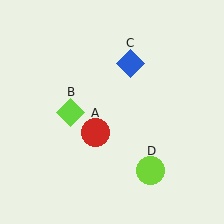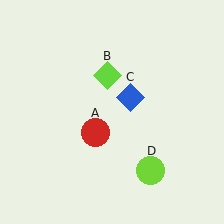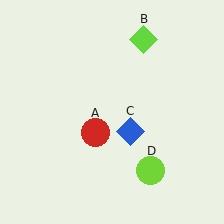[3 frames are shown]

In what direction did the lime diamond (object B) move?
The lime diamond (object B) moved up and to the right.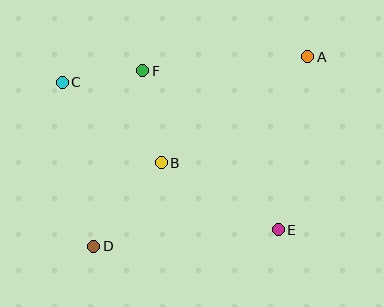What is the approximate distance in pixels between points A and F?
The distance between A and F is approximately 165 pixels.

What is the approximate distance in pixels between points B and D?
The distance between B and D is approximately 107 pixels.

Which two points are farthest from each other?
Points A and D are farthest from each other.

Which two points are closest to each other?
Points C and F are closest to each other.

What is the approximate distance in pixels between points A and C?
The distance between A and C is approximately 247 pixels.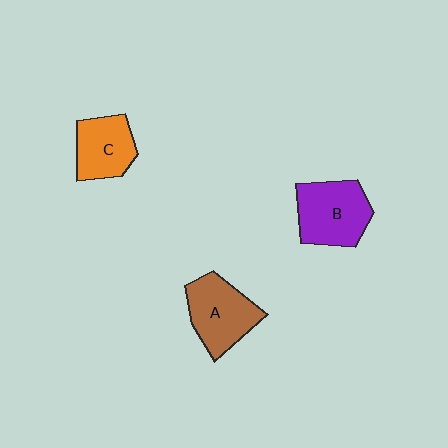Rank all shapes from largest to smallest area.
From largest to smallest: B (purple), A (brown), C (orange).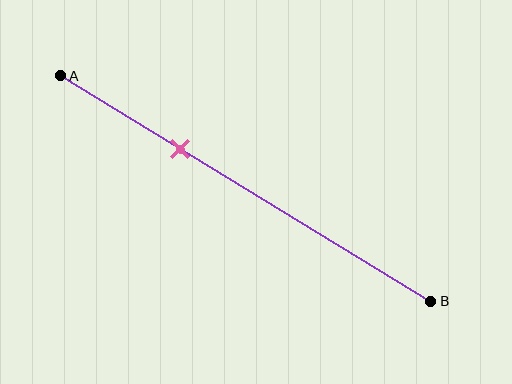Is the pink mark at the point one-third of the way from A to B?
Yes, the mark is approximately at the one-third point.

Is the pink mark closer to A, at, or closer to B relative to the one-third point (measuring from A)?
The pink mark is approximately at the one-third point of segment AB.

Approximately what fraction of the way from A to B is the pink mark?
The pink mark is approximately 30% of the way from A to B.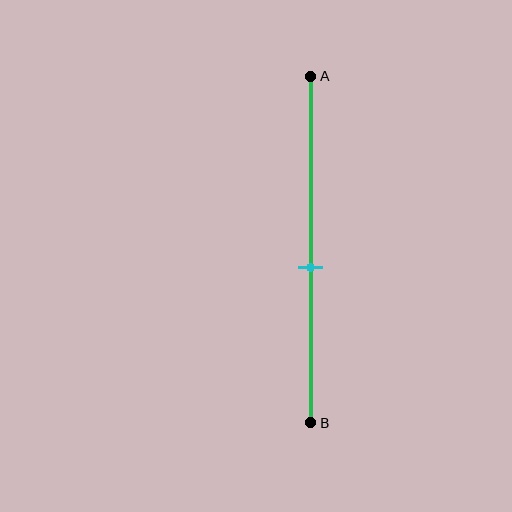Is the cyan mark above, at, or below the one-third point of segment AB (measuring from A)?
The cyan mark is below the one-third point of segment AB.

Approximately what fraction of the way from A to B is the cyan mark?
The cyan mark is approximately 55% of the way from A to B.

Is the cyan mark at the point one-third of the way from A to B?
No, the mark is at about 55% from A, not at the 33% one-third point.